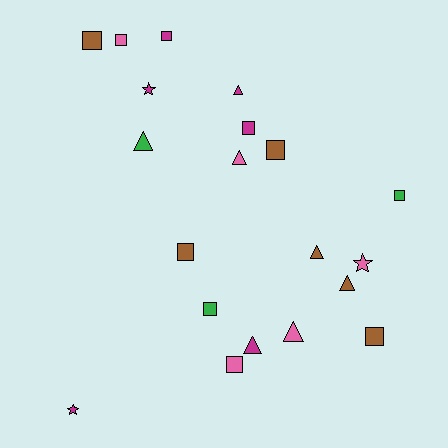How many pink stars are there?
There is 1 pink star.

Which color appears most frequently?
Brown, with 6 objects.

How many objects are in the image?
There are 20 objects.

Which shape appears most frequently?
Square, with 10 objects.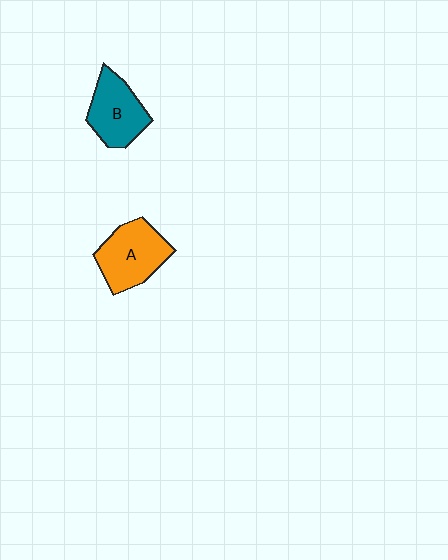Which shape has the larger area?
Shape A (orange).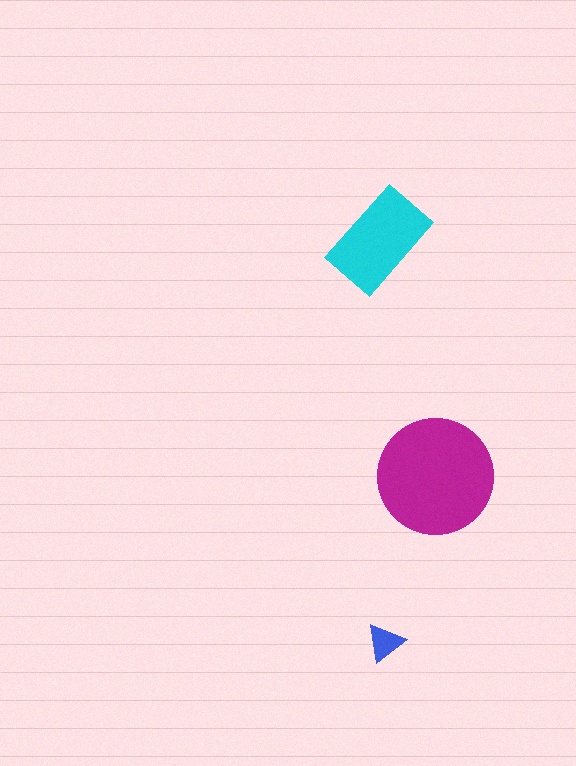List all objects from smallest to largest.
The blue triangle, the cyan rectangle, the magenta circle.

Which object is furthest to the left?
The cyan rectangle is leftmost.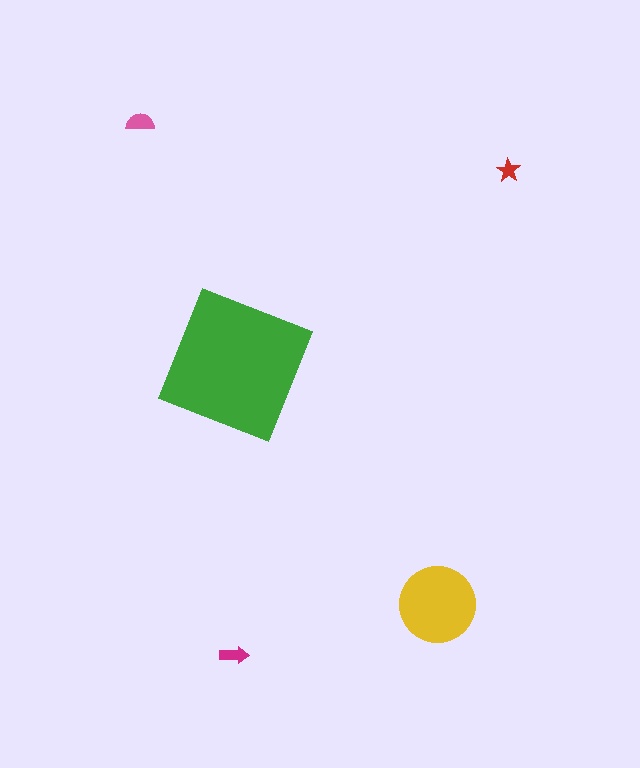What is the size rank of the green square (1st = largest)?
1st.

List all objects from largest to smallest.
The green square, the yellow circle, the pink semicircle, the magenta arrow, the red star.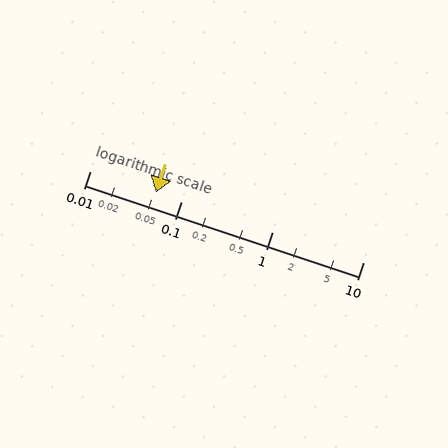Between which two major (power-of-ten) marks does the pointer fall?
The pointer is between 0.01 and 0.1.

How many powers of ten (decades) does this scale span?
The scale spans 3 decades, from 0.01 to 10.